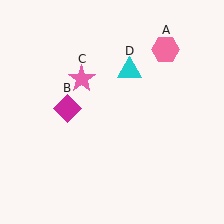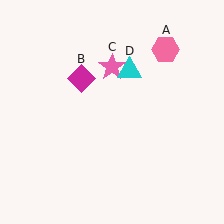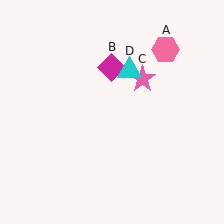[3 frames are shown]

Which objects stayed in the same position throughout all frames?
Pink hexagon (object A) and cyan triangle (object D) remained stationary.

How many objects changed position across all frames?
2 objects changed position: magenta diamond (object B), pink star (object C).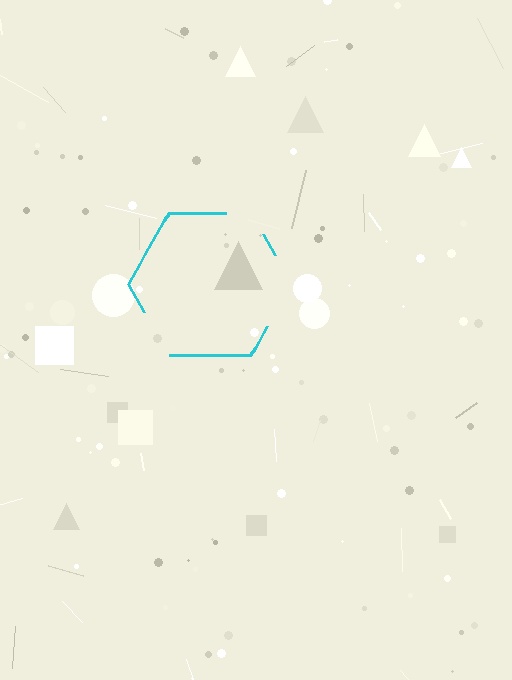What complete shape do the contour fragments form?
The contour fragments form a hexagon.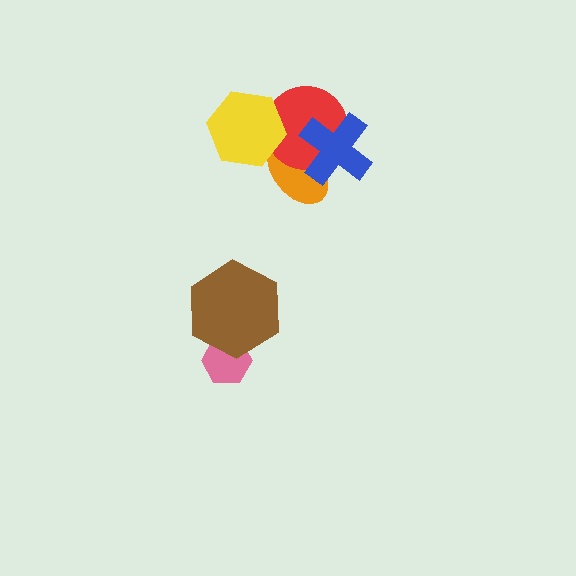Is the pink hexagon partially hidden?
Yes, it is partially covered by another shape.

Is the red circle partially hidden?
Yes, it is partially covered by another shape.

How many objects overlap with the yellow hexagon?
2 objects overlap with the yellow hexagon.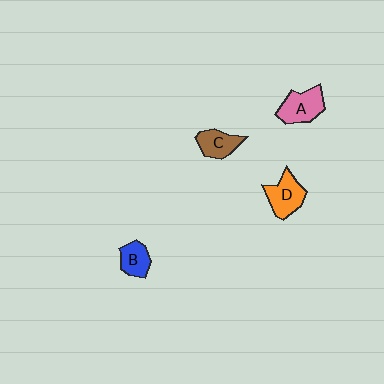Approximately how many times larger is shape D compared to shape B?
Approximately 1.3 times.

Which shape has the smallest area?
Shape B (blue).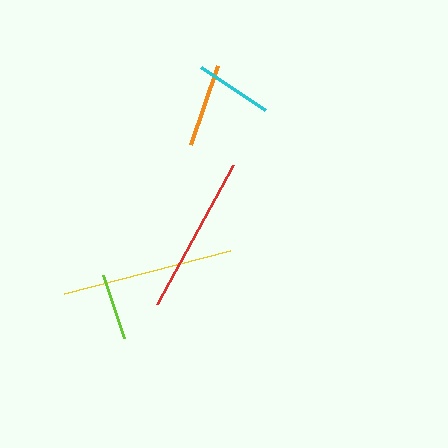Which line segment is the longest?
The yellow line is the longest at approximately 171 pixels.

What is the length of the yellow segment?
The yellow segment is approximately 171 pixels long.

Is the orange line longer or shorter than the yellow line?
The yellow line is longer than the orange line.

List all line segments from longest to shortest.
From longest to shortest: yellow, red, orange, cyan, lime.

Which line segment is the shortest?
The lime line is the shortest at approximately 66 pixels.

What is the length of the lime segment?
The lime segment is approximately 66 pixels long.